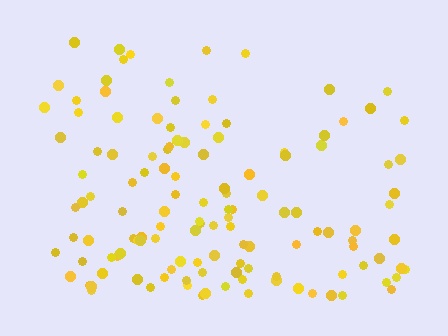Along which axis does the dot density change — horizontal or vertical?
Vertical.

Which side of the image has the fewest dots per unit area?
The top.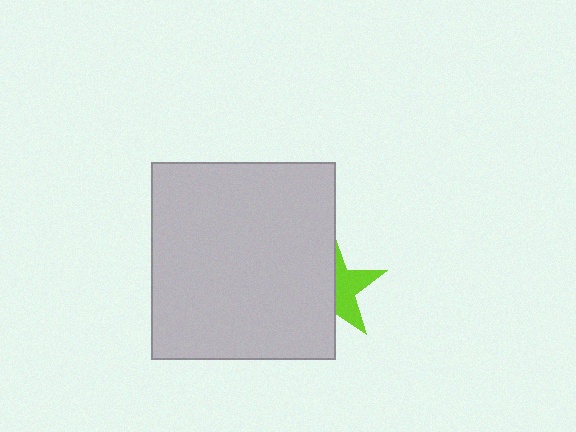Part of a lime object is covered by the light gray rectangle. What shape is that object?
It is a star.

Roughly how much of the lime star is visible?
A small part of it is visible (roughly 44%).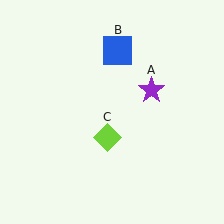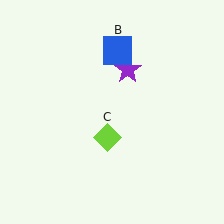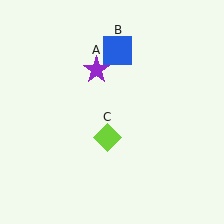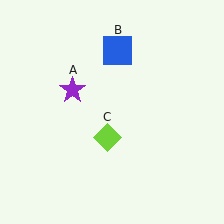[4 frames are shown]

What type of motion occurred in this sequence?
The purple star (object A) rotated counterclockwise around the center of the scene.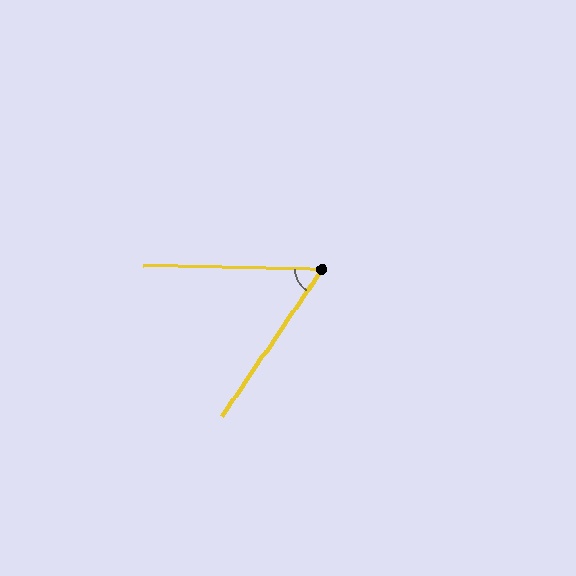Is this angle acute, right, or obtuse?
It is acute.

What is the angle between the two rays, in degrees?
Approximately 57 degrees.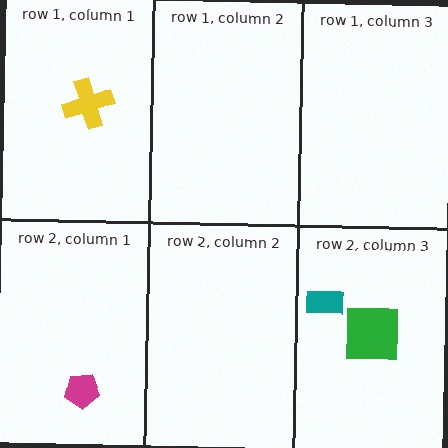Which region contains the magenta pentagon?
The row 2, column 1 region.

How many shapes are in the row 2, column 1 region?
1.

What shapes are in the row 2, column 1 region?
The magenta pentagon.